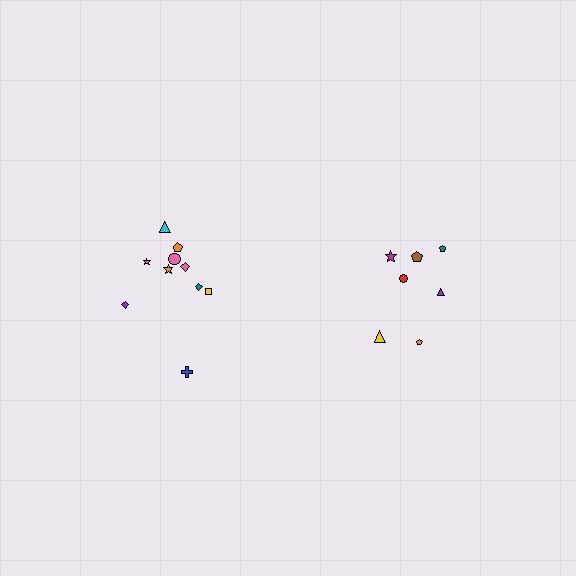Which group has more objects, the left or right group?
The left group.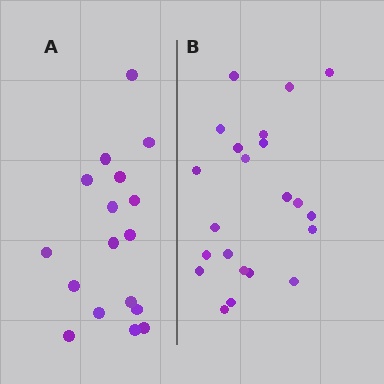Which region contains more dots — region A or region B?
Region B (the right region) has more dots.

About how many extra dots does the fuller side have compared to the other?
Region B has about 5 more dots than region A.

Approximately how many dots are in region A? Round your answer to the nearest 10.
About 20 dots. (The exact count is 17, which rounds to 20.)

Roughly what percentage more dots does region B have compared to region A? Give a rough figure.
About 30% more.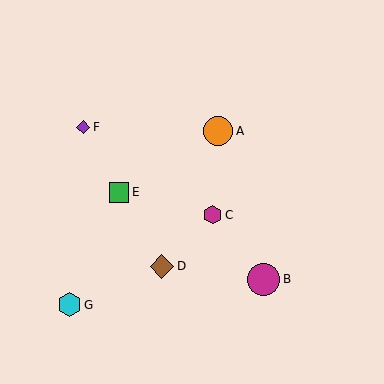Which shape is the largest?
The magenta circle (labeled B) is the largest.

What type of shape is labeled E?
Shape E is a green square.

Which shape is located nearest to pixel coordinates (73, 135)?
The purple diamond (labeled F) at (83, 127) is nearest to that location.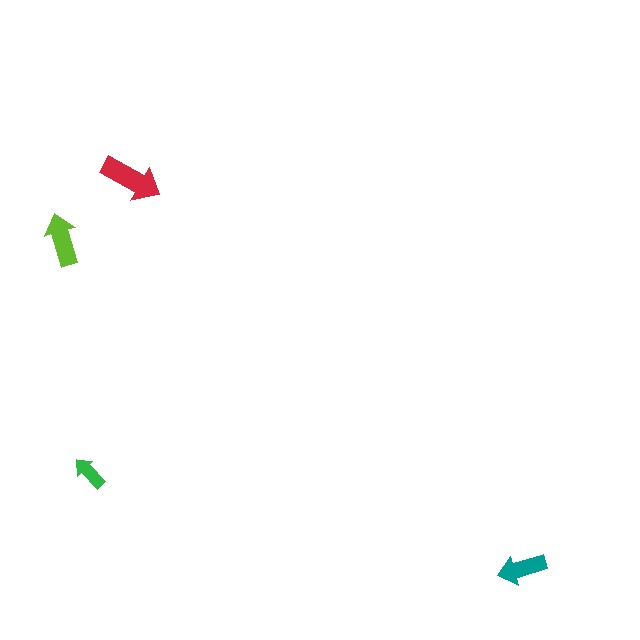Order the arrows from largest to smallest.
the red one, the lime one, the teal one, the green one.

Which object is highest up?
The red arrow is topmost.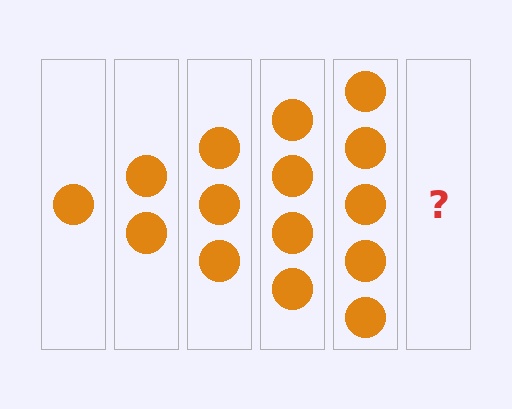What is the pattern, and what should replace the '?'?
The pattern is that each step adds one more circle. The '?' should be 6 circles.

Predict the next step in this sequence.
The next step is 6 circles.